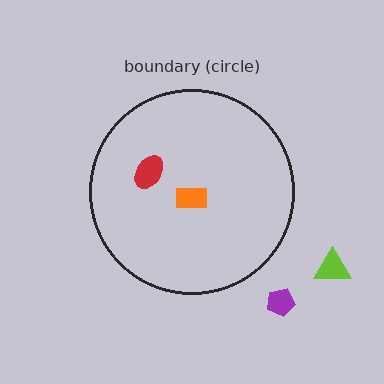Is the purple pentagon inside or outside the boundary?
Outside.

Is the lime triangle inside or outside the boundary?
Outside.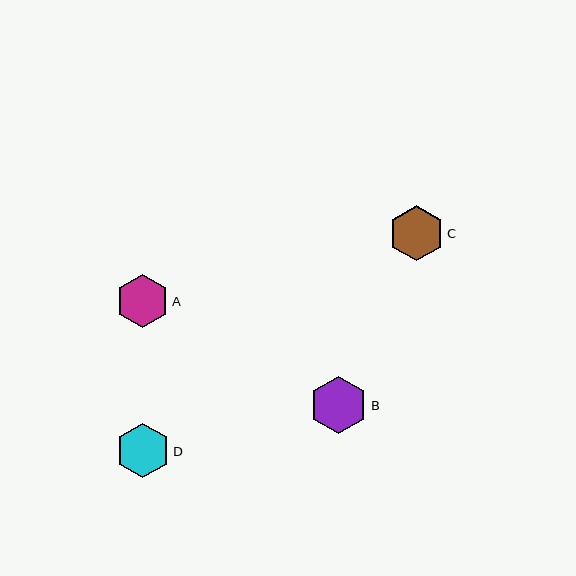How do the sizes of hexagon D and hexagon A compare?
Hexagon D and hexagon A are approximately the same size.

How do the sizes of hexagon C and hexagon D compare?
Hexagon C and hexagon D are approximately the same size.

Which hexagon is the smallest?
Hexagon A is the smallest with a size of approximately 53 pixels.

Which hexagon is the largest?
Hexagon B is the largest with a size of approximately 58 pixels.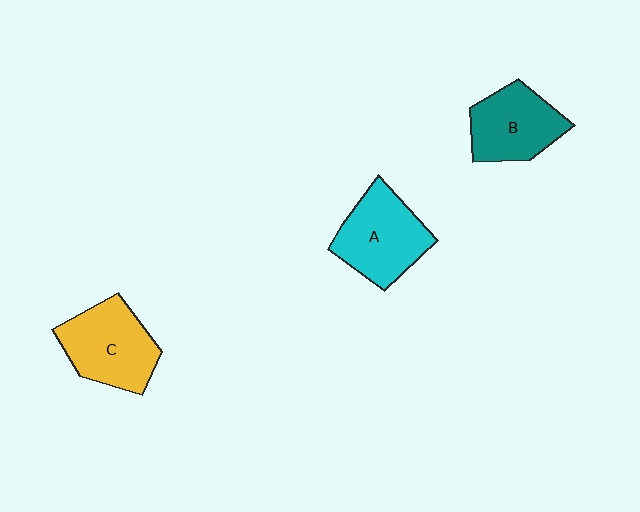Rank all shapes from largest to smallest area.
From largest to smallest: C (yellow), A (cyan), B (teal).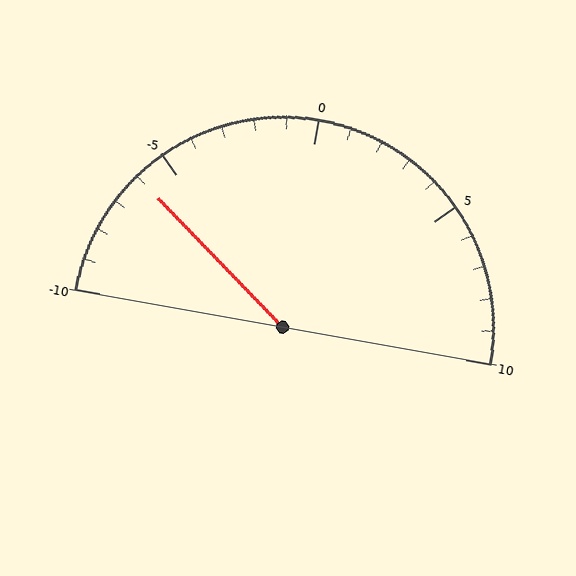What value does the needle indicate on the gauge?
The needle indicates approximately -6.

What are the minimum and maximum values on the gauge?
The gauge ranges from -10 to 10.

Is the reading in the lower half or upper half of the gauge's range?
The reading is in the lower half of the range (-10 to 10).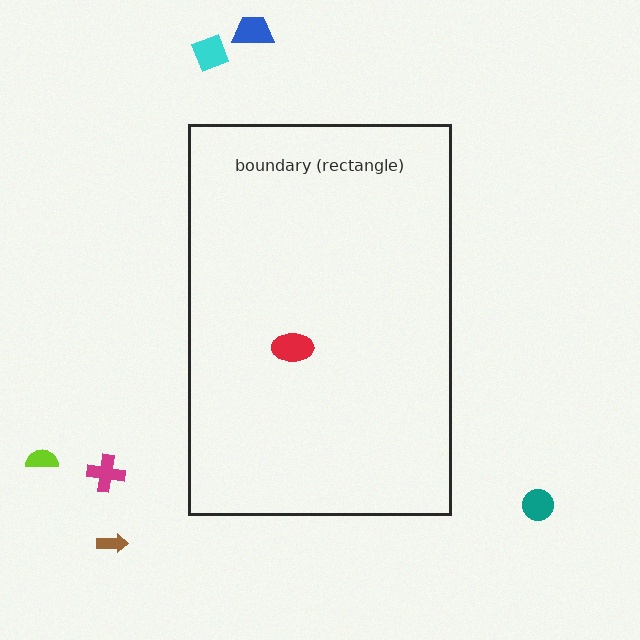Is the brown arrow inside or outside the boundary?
Outside.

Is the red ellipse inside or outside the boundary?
Inside.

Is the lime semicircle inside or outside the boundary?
Outside.